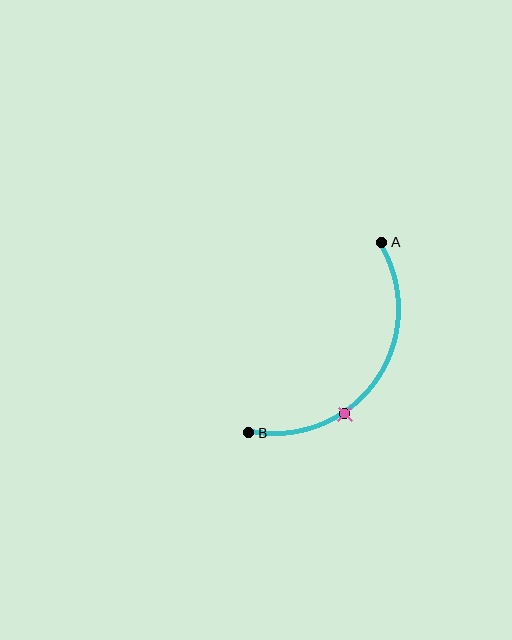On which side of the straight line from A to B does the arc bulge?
The arc bulges below and to the right of the straight line connecting A and B.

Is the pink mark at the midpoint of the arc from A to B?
No. The pink mark lies on the arc but is closer to endpoint B. The arc midpoint would be at the point on the curve equidistant along the arc from both A and B.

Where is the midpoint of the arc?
The arc midpoint is the point on the curve farthest from the straight line joining A and B. It sits below and to the right of that line.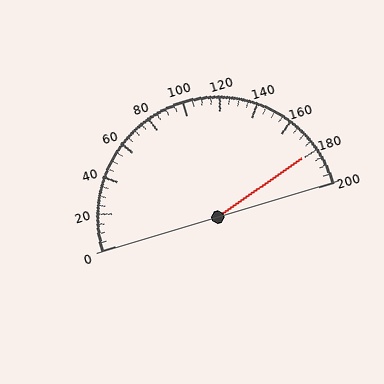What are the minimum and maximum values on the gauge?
The gauge ranges from 0 to 200.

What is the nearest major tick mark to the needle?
The nearest major tick mark is 180.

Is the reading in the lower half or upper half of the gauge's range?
The reading is in the upper half of the range (0 to 200).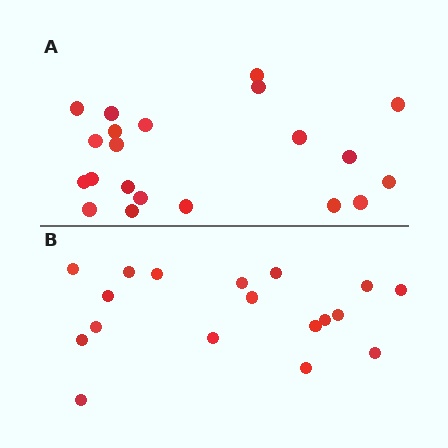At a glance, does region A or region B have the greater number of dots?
Region A (the top region) has more dots.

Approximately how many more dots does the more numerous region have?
Region A has just a few more — roughly 2 or 3 more dots than region B.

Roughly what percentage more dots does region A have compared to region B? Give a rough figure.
About 15% more.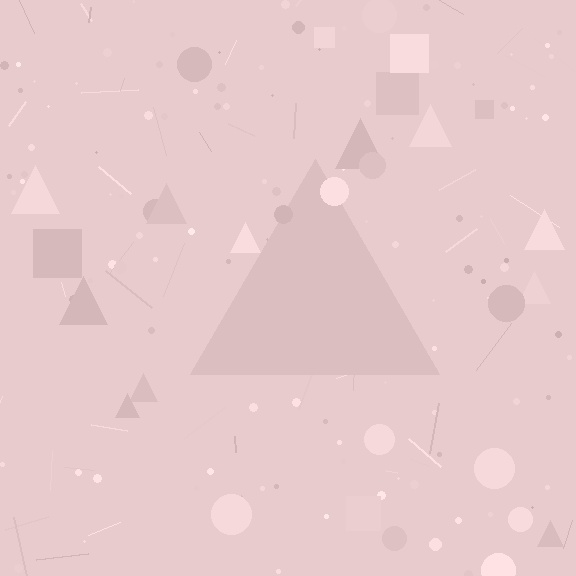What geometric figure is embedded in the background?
A triangle is embedded in the background.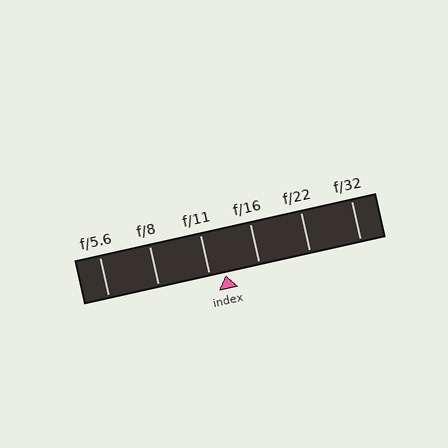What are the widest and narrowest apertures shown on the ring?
The widest aperture shown is f/5.6 and the narrowest is f/32.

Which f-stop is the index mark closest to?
The index mark is closest to f/11.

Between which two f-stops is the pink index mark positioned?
The index mark is between f/11 and f/16.